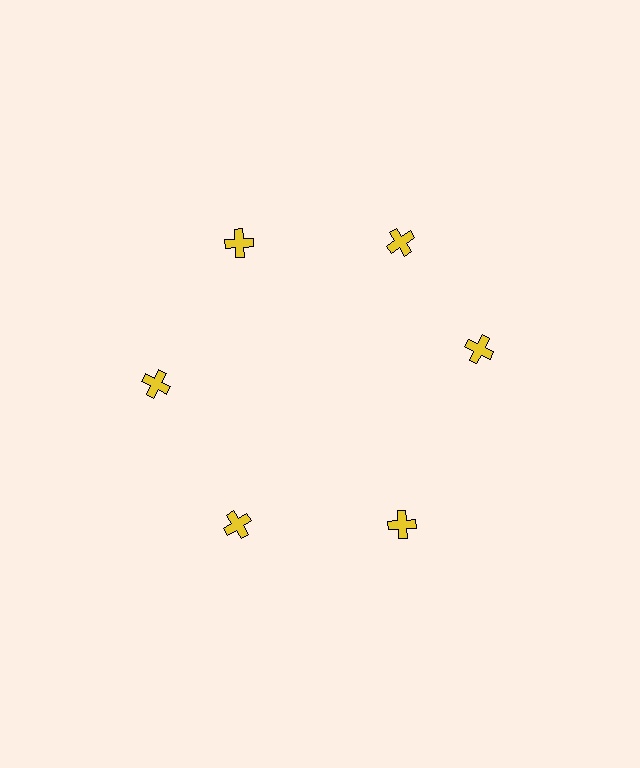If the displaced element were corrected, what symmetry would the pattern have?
It would have 6-fold rotational symmetry — the pattern would map onto itself every 60 degrees.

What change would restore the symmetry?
The symmetry would be restored by rotating it back into even spacing with its neighbors so that all 6 crosses sit at equal angles and equal distance from the center.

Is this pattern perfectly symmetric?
No. The 6 yellow crosses are arranged in a ring, but one element near the 3 o'clock position is rotated out of alignment along the ring, breaking the 6-fold rotational symmetry.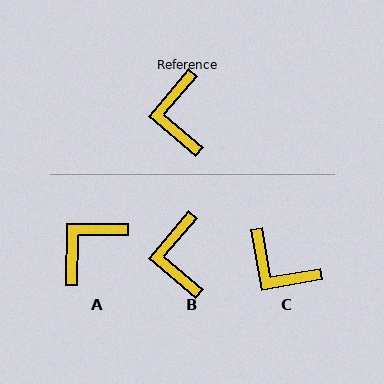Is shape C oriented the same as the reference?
No, it is off by about 50 degrees.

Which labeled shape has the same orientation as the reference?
B.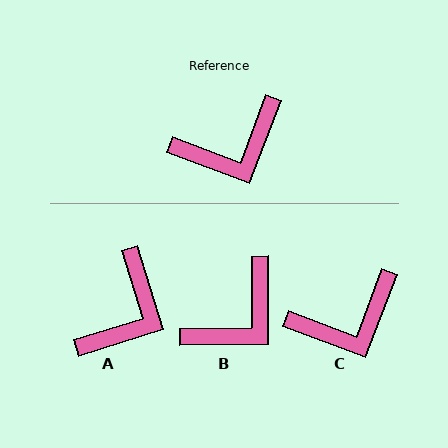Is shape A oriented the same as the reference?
No, it is off by about 38 degrees.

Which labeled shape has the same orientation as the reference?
C.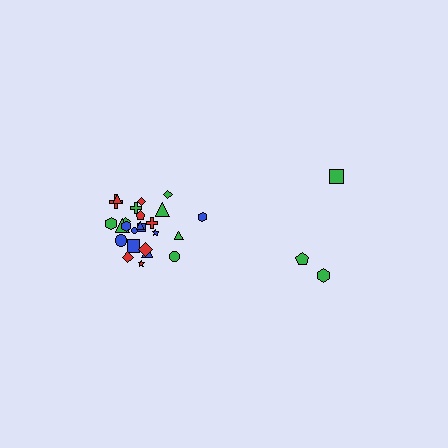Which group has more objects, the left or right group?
The left group.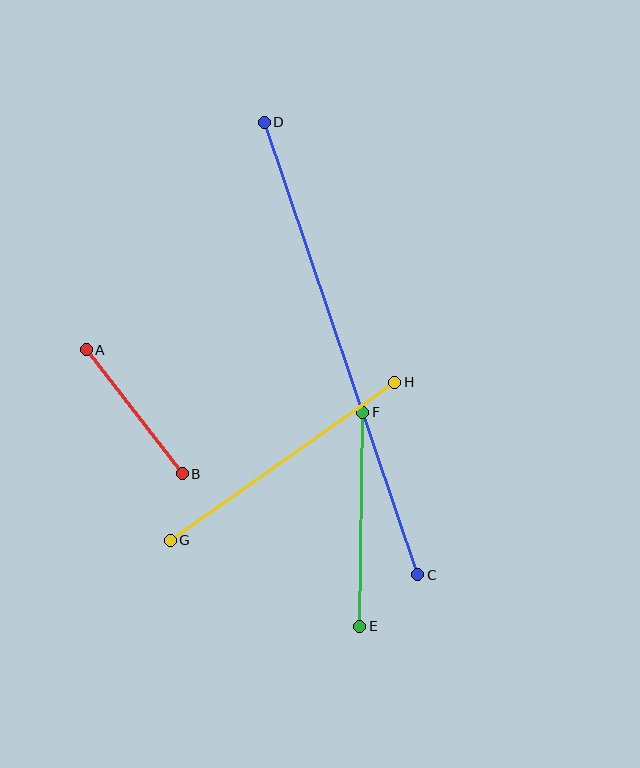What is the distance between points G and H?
The distance is approximately 275 pixels.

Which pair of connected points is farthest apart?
Points C and D are farthest apart.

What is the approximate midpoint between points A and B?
The midpoint is at approximately (134, 412) pixels.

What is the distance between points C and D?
The distance is approximately 478 pixels.